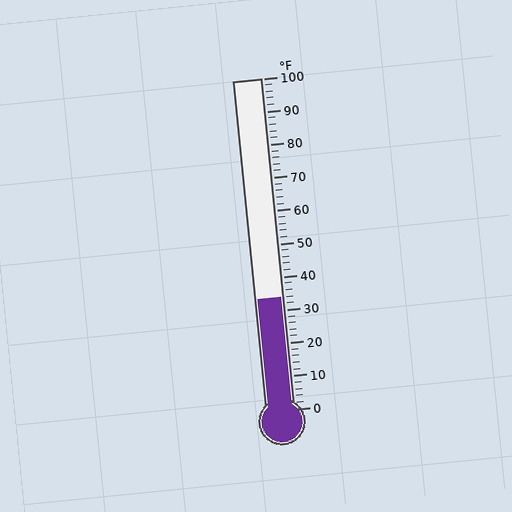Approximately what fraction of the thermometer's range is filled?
The thermometer is filled to approximately 35% of its range.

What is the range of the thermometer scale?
The thermometer scale ranges from 0°F to 100°F.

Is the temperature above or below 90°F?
The temperature is below 90°F.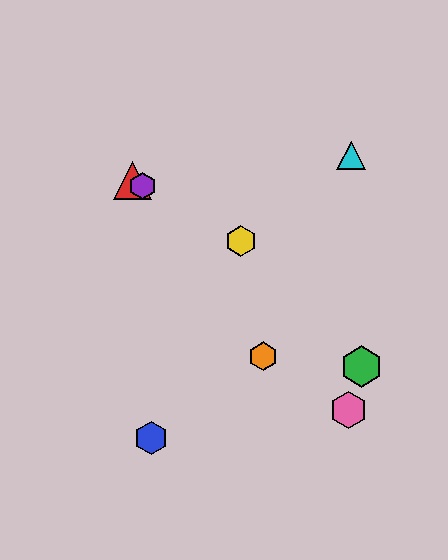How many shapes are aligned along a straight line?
3 shapes (the red triangle, the yellow hexagon, the purple hexagon) are aligned along a straight line.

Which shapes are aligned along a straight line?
The red triangle, the yellow hexagon, the purple hexagon are aligned along a straight line.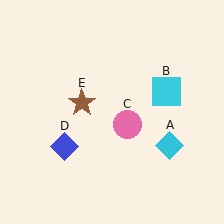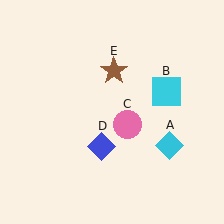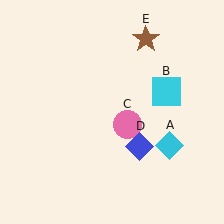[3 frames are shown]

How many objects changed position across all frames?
2 objects changed position: blue diamond (object D), brown star (object E).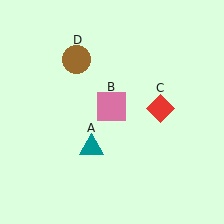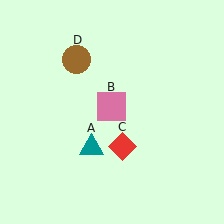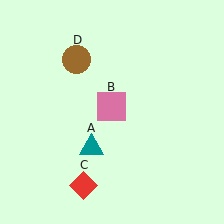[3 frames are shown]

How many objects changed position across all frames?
1 object changed position: red diamond (object C).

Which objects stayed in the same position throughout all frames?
Teal triangle (object A) and pink square (object B) and brown circle (object D) remained stationary.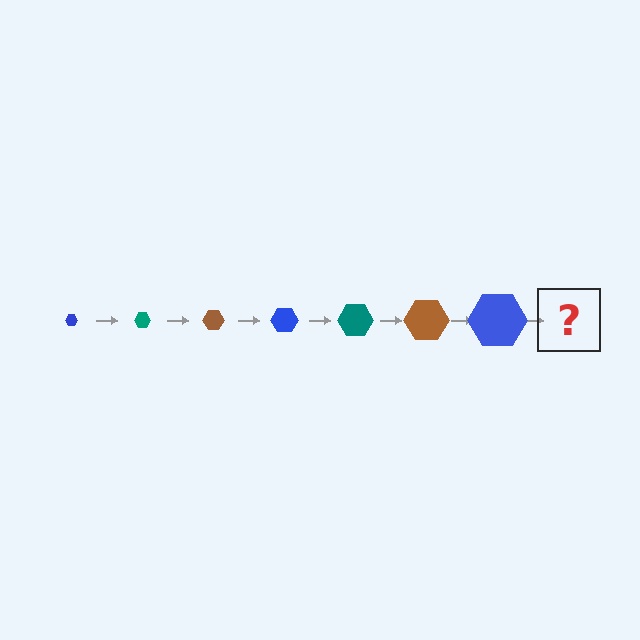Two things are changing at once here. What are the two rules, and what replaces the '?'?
The two rules are that the hexagon grows larger each step and the color cycles through blue, teal, and brown. The '?' should be a teal hexagon, larger than the previous one.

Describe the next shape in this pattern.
It should be a teal hexagon, larger than the previous one.